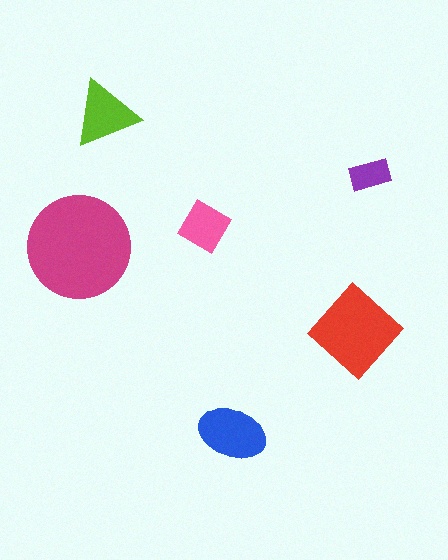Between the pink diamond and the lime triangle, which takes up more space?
The lime triangle.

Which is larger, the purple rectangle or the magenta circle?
The magenta circle.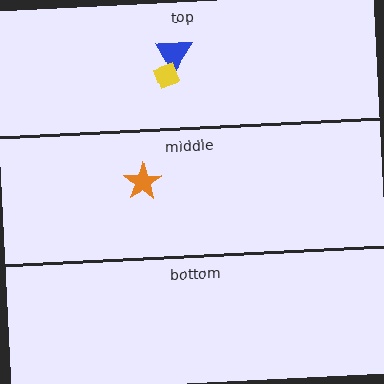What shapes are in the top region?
The blue triangle, the yellow diamond.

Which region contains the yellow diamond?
The top region.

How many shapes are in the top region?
2.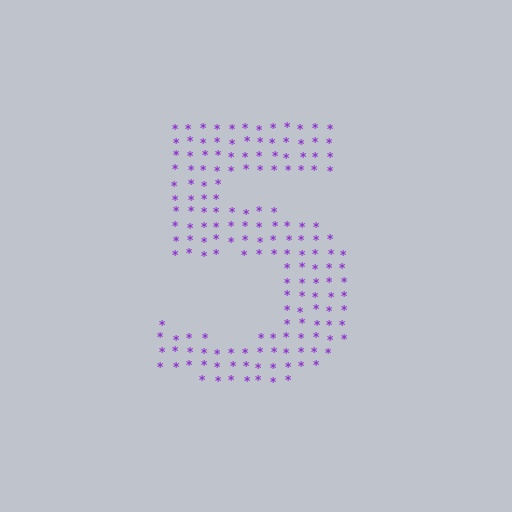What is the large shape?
The large shape is the digit 5.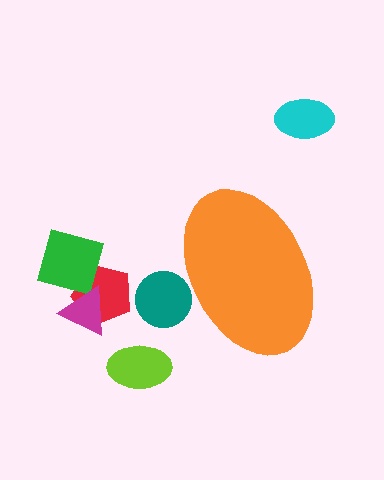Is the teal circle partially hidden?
Yes, the teal circle is partially hidden behind the orange ellipse.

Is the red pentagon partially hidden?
No, the red pentagon is fully visible.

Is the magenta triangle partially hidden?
No, the magenta triangle is fully visible.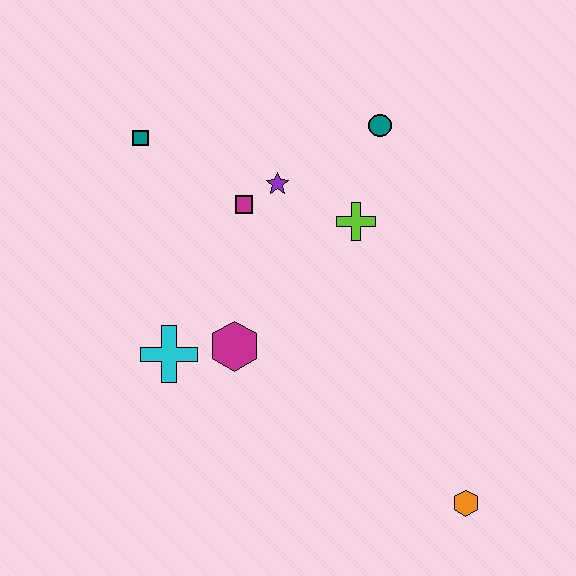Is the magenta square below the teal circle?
Yes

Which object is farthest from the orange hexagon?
The teal square is farthest from the orange hexagon.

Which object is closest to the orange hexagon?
The magenta hexagon is closest to the orange hexagon.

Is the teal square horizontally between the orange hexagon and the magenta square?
No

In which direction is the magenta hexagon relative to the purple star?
The magenta hexagon is below the purple star.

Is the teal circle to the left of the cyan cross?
No